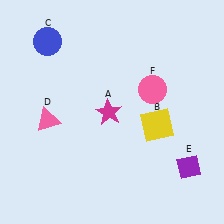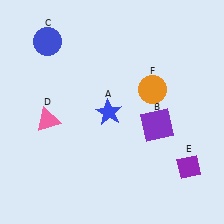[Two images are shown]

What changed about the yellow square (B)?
In Image 1, B is yellow. In Image 2, it changed to purple.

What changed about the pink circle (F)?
In Image 1, F is pink. In Image 2, it changed to orange.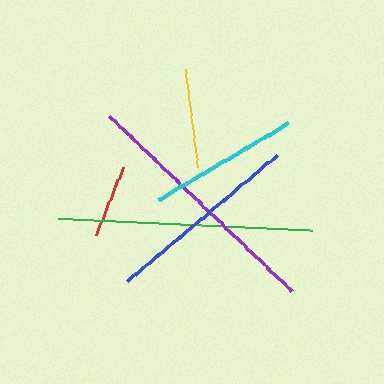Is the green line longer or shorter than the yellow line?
The green line is longer than the yellow line.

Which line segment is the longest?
The green line is the longest at approximately 255 pixels.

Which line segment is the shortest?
The red line is the shortest at approximately 73 pixels.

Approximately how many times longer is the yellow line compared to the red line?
The yellow line is approximately 1.4 times the length of the red line.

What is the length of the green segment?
The green segment is approximately 255 pixels long.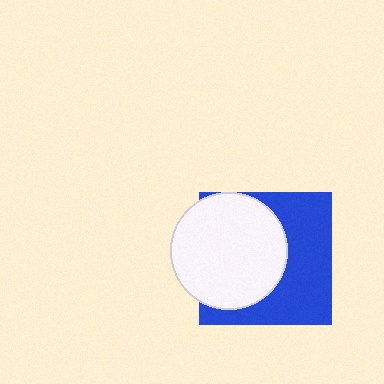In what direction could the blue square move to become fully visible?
The blue square could move right. That would shift it out from behind the white circle entirely.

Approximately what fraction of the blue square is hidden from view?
Roughly 50% of the blue square is hidden behind the white circle.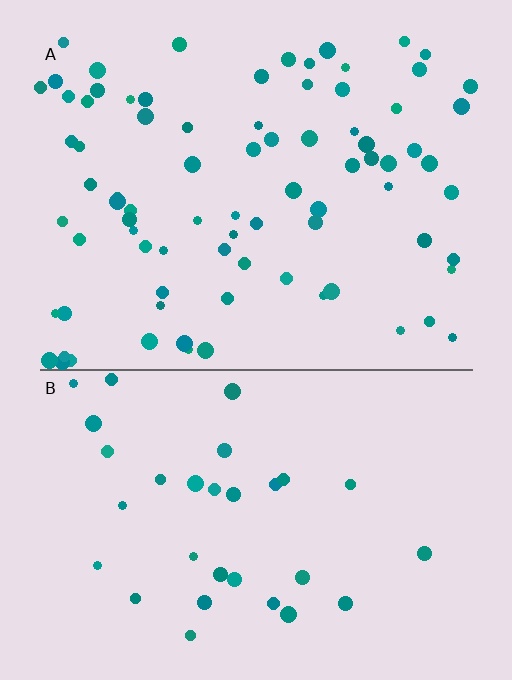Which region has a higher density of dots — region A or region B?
A (the top).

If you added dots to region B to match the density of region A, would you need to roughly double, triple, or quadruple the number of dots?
Approximately triple.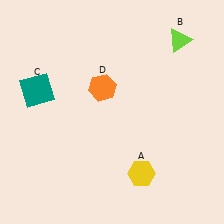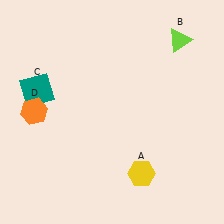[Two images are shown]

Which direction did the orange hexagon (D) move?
The orange hexagon (D) moved left.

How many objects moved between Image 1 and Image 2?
1 object moved between the two images.